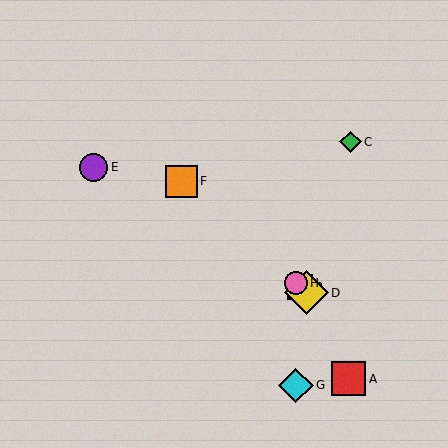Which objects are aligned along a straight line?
Objects B, D, F, H are aligned along a straight line.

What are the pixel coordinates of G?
Object G is at (296, 385).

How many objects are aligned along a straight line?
4 objects (B, D, F, H) are aligned along a straight line.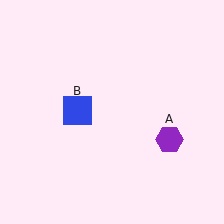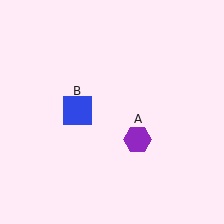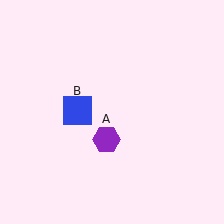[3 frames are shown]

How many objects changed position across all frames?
1 object changed position: purple hexagon (object A).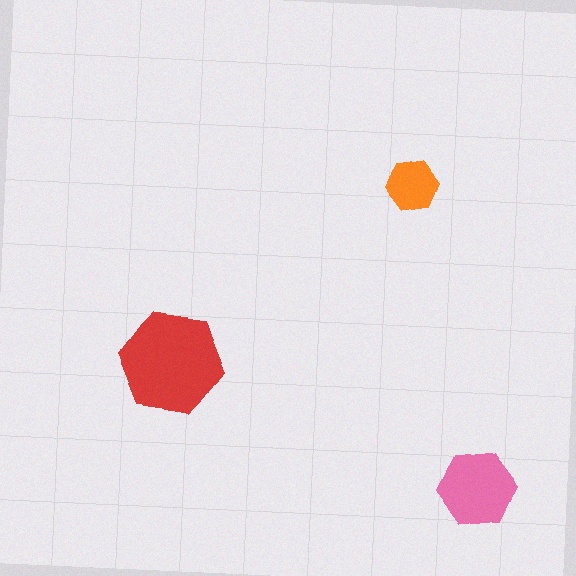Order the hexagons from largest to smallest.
the red one, the pink one, the orange one.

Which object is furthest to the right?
The pink hexagon is rightmost.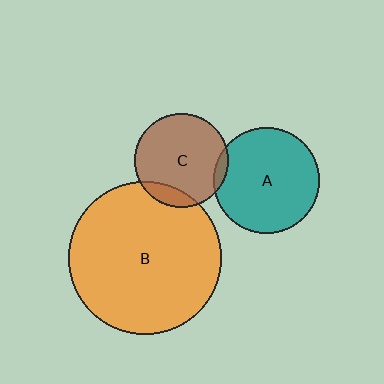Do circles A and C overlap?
Yes.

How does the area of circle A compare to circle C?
Approximately 1.3 times.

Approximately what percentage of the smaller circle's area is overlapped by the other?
Approximately 5%.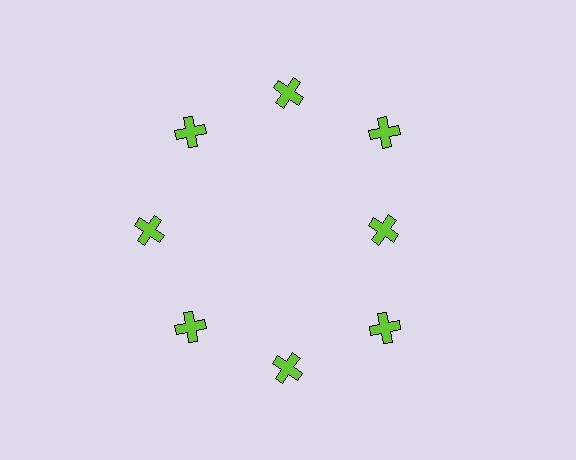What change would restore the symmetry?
The symmetry would be restored by moving it outward, back onto the ring so that all 8 crosses sit at equal angles and equal distance from the center.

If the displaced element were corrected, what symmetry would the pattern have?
It would have 8-fold rotational symmetry — the pattern would map onto itself every 45 degrees.